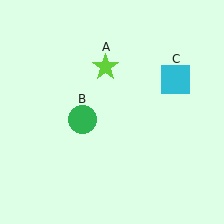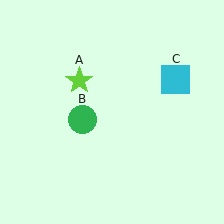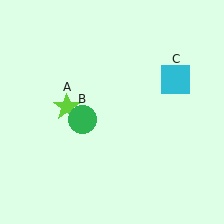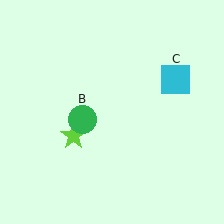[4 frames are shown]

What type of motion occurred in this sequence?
The lime star (object A) rotated counterclockwise around the center of the scene.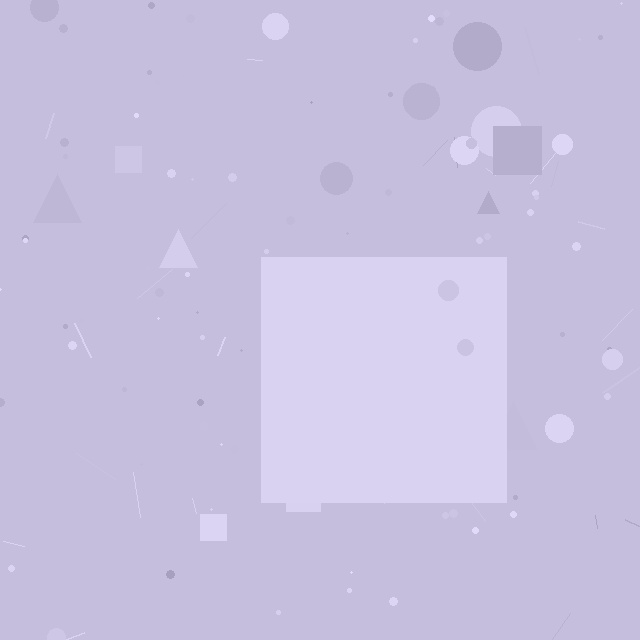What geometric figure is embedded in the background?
A square is embedded in the background.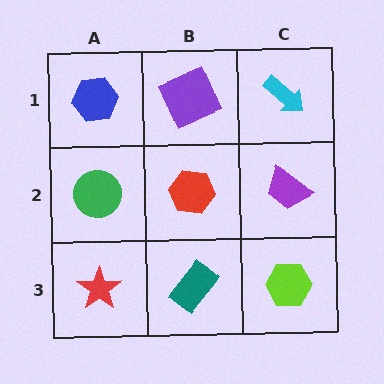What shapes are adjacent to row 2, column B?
A purple square (row 1, column B), a teal rectangle (row 3, column B), a green circle (row 2, column A), a purple trapezoid (row 2, column C).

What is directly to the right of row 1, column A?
A purple square.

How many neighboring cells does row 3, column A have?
2.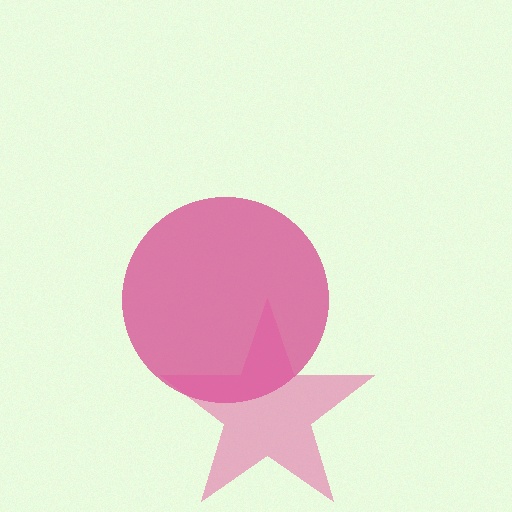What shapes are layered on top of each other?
The layered shapes are: a magenta circle, a pink star.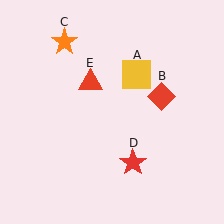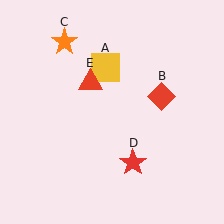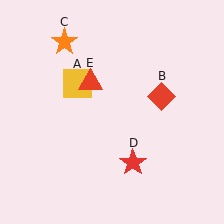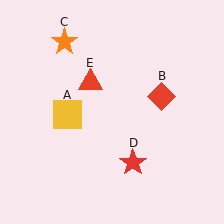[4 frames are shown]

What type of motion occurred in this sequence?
The yellow square (object A) rotated counterclockwise around the center of the scene.